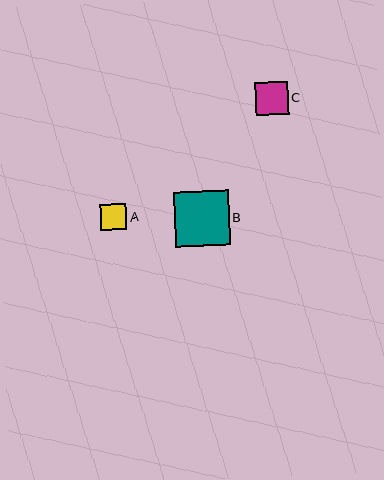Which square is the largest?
Square B is the largest with a size of approximately 55 pixels.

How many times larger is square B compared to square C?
Square B is approximately 1.7 times the size of square C.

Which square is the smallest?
Square A is the smallest with a size of approximately 27 pixels.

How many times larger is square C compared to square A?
Square C is approximately 1.2 times the size of square A.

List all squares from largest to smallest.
From largest to smallest: B, C, A.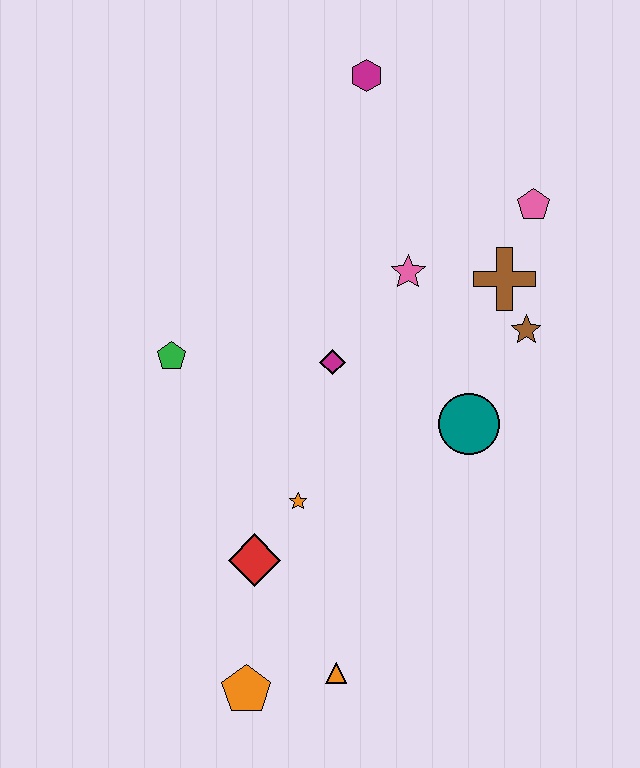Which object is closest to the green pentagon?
The magenta diamond is closest to the green pentagon.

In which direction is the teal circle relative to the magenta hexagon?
The teal circle is below the magenta hexagon.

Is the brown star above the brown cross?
No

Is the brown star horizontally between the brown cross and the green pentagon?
No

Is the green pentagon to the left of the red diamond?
Yes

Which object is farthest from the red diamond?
The magenta hexagon is farthest from the red diamond.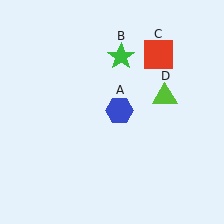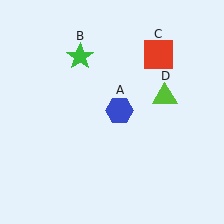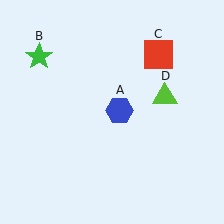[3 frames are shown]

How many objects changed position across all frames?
1 object changed position: green star (object B).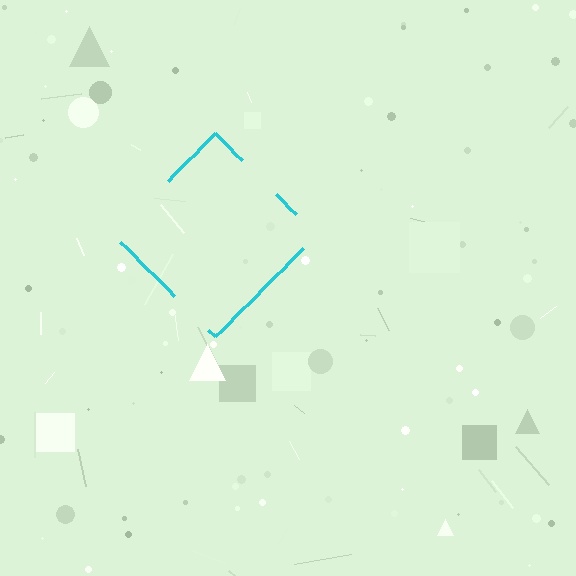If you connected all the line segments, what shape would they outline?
They would outline a diamond.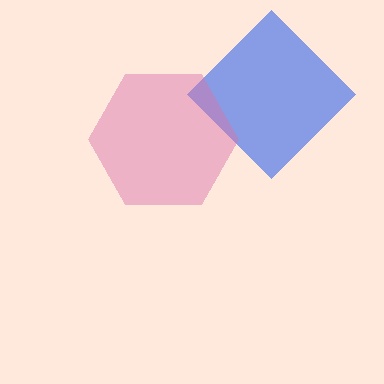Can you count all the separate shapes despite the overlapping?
Yes, there are 2 separate shapes.